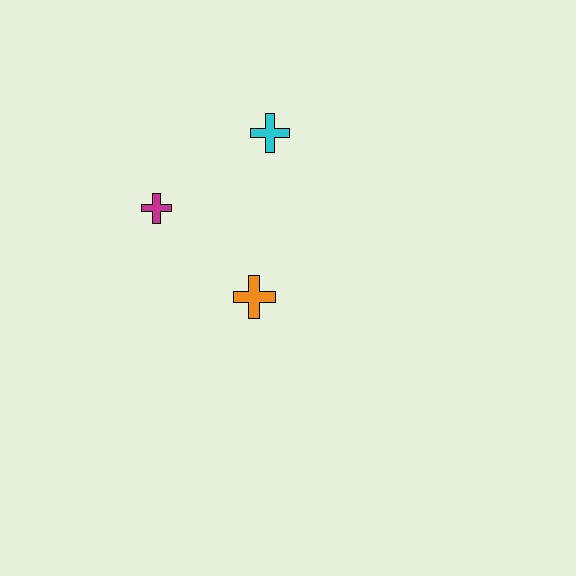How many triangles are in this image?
There are no triangles.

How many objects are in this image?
There are 3 objects.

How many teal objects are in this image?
There are no teal objects.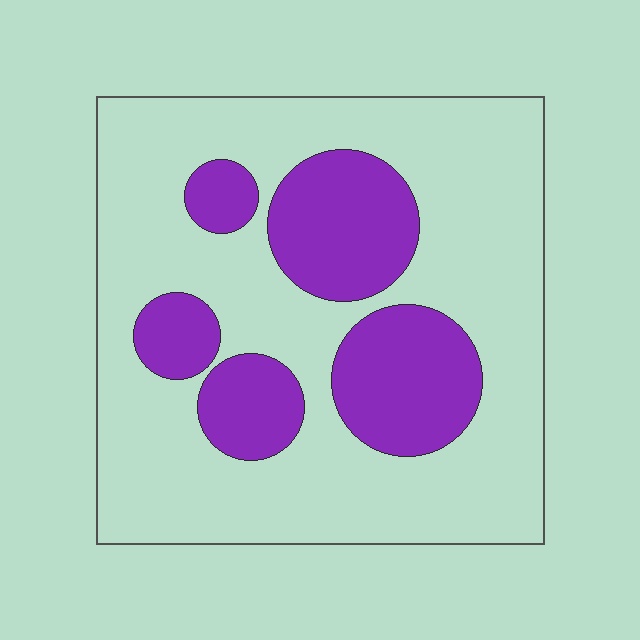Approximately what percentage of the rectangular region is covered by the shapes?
Approximately 30%.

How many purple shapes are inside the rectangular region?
5.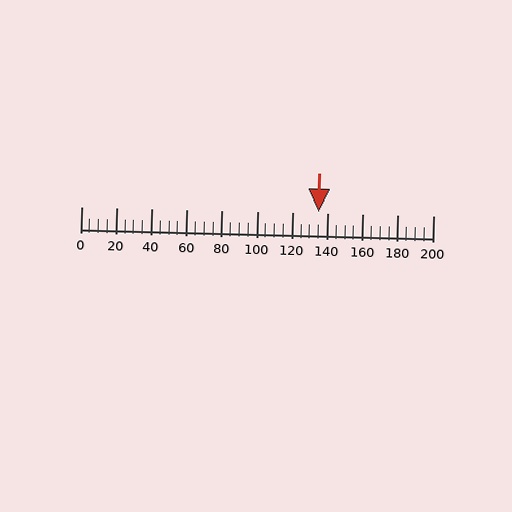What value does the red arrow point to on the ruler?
The red arrow points to approximately 135.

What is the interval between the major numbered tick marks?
The major tick marks are spaced 20 units apart.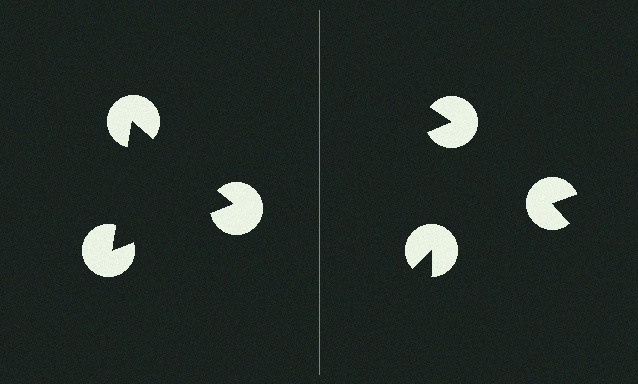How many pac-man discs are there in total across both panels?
6 — 3 on each side.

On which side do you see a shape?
An illusory triangle appears on the left side. On the right side the wedge cuts are rotated, so no coherent shape forms.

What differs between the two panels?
The pac-man discs are positioned identically on both sides; only the wedge orientations differ. On the left they align to a triangle; on the right they are misaligned.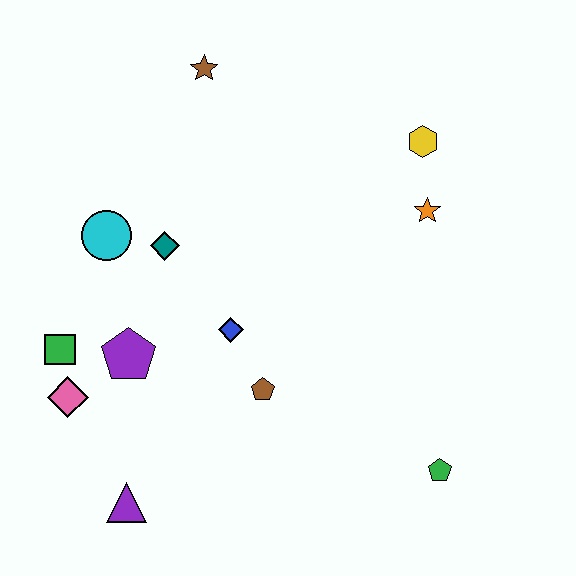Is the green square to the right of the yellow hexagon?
No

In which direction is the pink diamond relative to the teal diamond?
The pink diamond is below the teal diamond.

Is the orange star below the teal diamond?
No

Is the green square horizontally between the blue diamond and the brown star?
No